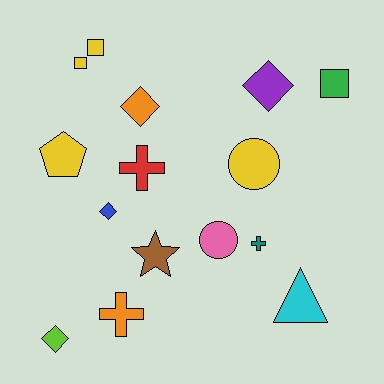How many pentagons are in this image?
There is 1 pentagon.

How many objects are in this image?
There are 15 objects.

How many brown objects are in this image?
There is 1 brown object.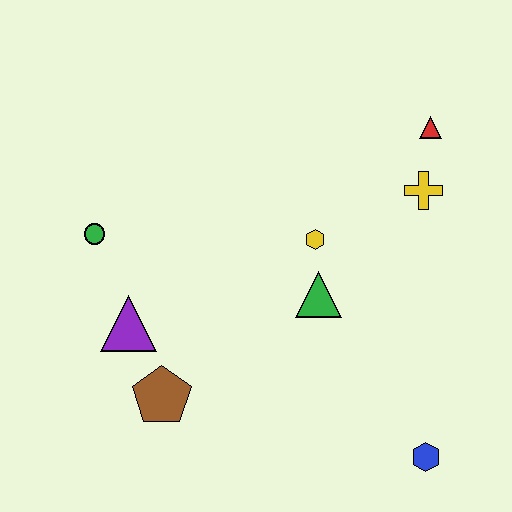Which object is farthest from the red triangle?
The brown pentagon is farthest from the red triangle.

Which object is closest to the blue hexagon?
The green triangle is closest to the blue hexagon.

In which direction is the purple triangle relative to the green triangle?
The purple triangle is to the left of the green triangle.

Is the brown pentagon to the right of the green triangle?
No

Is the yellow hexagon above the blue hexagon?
Yes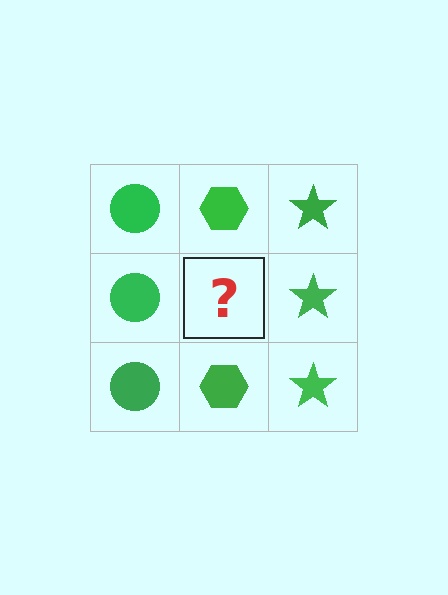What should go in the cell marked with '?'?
The missing cell should contain a green hexagon.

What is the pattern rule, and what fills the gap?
The rule is that each column has a consistent shape. The gap should be filled with a green hexagon.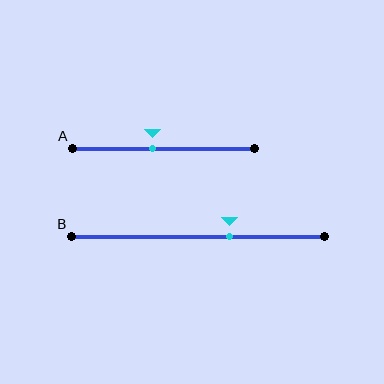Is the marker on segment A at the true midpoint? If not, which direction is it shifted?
No, the marker on segment A is shifted to the left by about 6% of the segment length.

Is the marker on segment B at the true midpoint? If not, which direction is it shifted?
No, the marker on segment B is shifted to the right by about 13% of the segment length.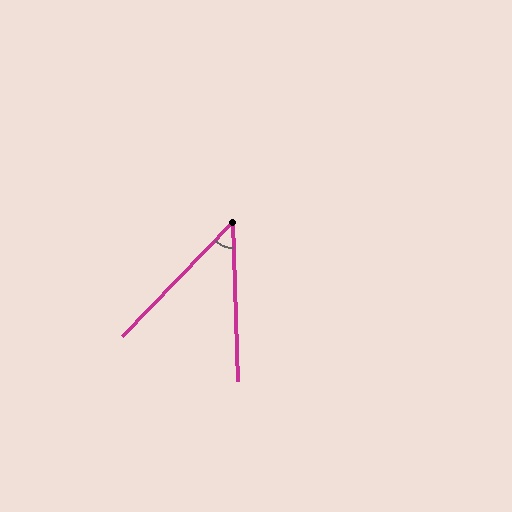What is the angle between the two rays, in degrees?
Approximately 46 degrees.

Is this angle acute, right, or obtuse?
It is acute.